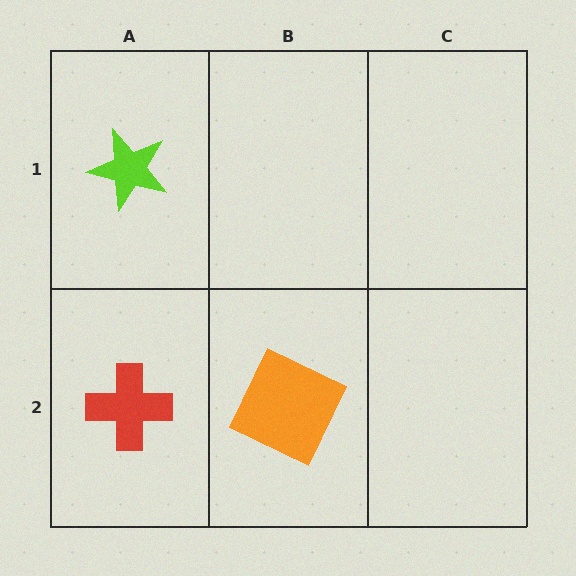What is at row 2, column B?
An orange square.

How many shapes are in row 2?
2 shapes.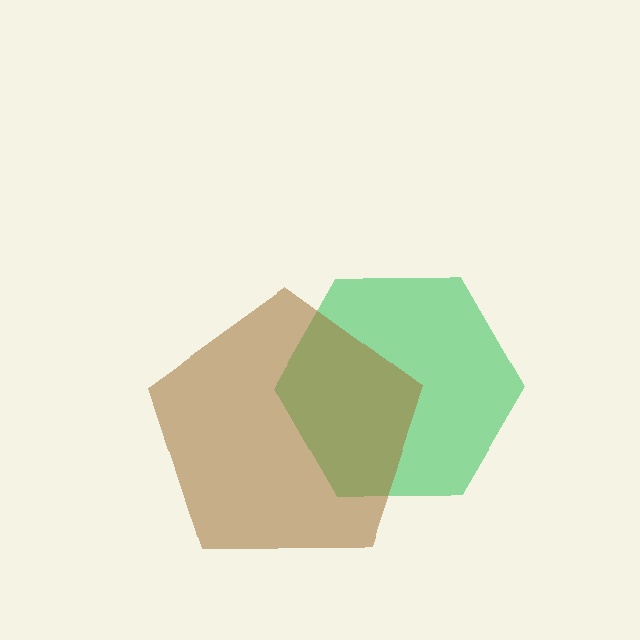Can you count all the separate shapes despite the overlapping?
Yes, there are 2 separate shapes.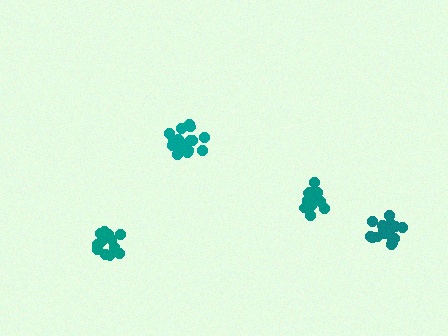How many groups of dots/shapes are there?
There are 4 groups.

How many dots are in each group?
Group 1: 19 dots, Group 2: 15 dots, Group 3: 15 dots, Group 4: 17 dots (66 total).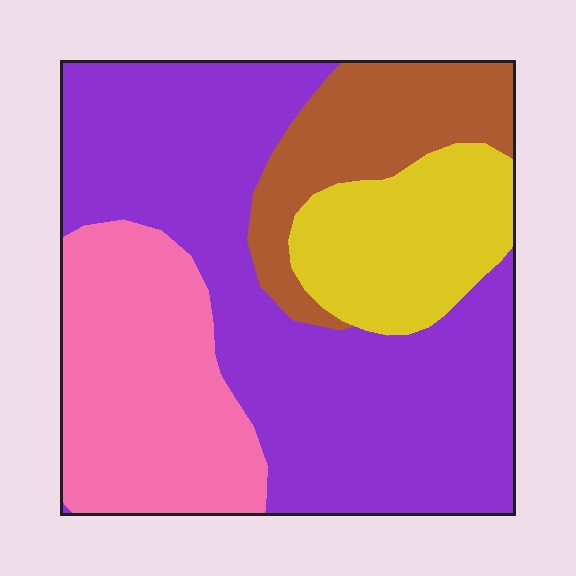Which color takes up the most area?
Purple, at roughly 45%.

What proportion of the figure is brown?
Brown takes up about one eighth (1/8) of the figure.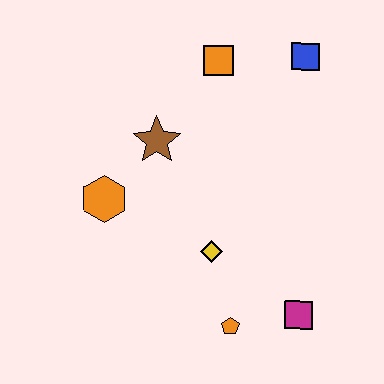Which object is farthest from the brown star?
The magenta square is farthest from the brown star.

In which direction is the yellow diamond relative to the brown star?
The yellow diamond is below the brown star.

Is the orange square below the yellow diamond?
No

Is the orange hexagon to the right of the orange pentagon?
No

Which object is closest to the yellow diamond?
The orange pentagon is closest to the yellow diamond.